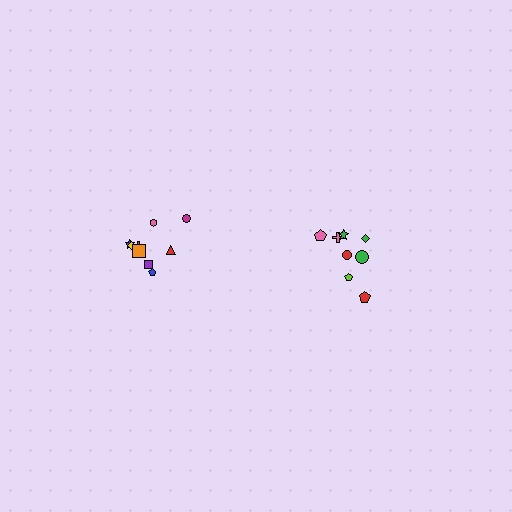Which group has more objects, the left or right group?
The left group.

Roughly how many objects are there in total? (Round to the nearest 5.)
Roughly 20 objects in total.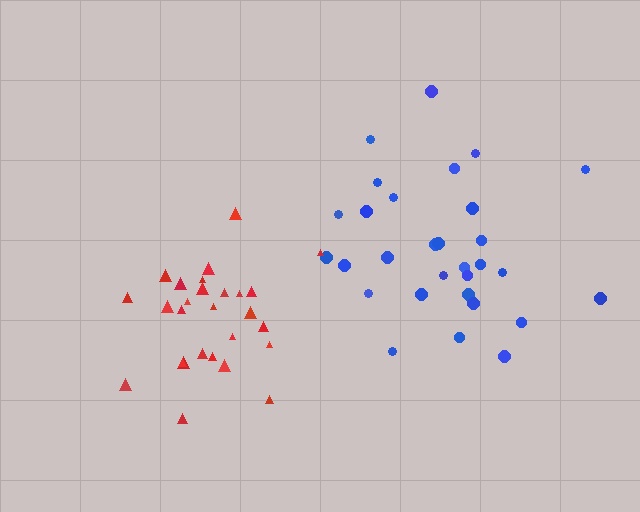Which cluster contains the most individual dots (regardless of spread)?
Blue (30).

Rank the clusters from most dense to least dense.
red, blue.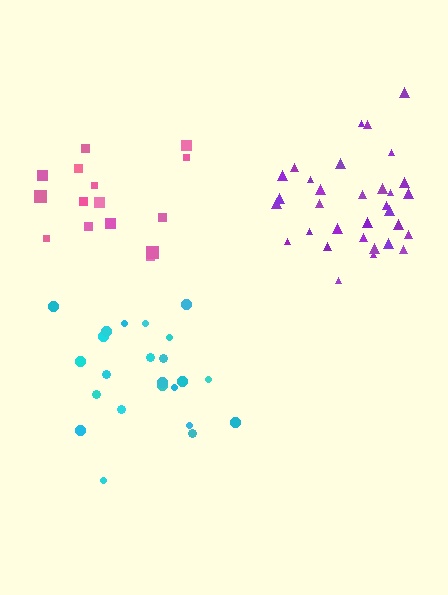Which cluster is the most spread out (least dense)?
Pink.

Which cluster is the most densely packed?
Purple.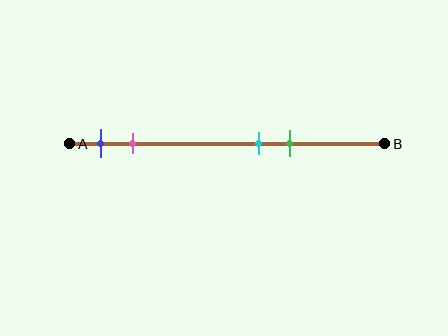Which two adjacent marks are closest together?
The cyan and green marks are the closest adjacent pair.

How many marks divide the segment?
There are 4 marks dividing the segment.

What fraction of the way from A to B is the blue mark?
The blue mark is approximately 10% (0.1) of the way from A to B.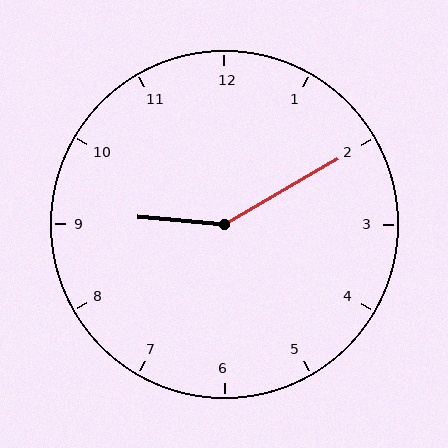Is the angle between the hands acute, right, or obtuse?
It is obtuse.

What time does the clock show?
9:10.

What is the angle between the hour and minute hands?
Approximately 145 degrees.